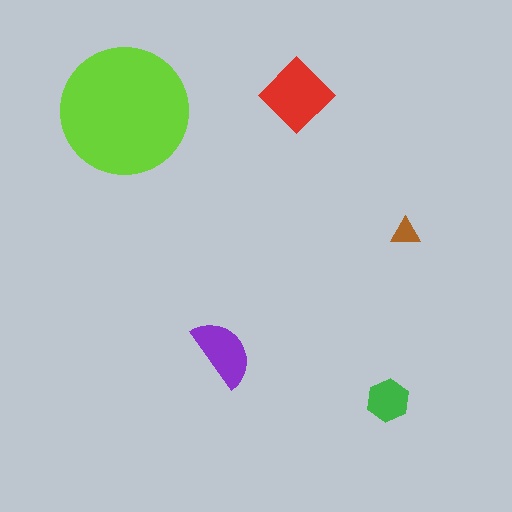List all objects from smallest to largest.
The brown triangle, the green hexagon, the purple semicircle, the red diamond, the lime circle.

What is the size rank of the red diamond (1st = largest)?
2nd.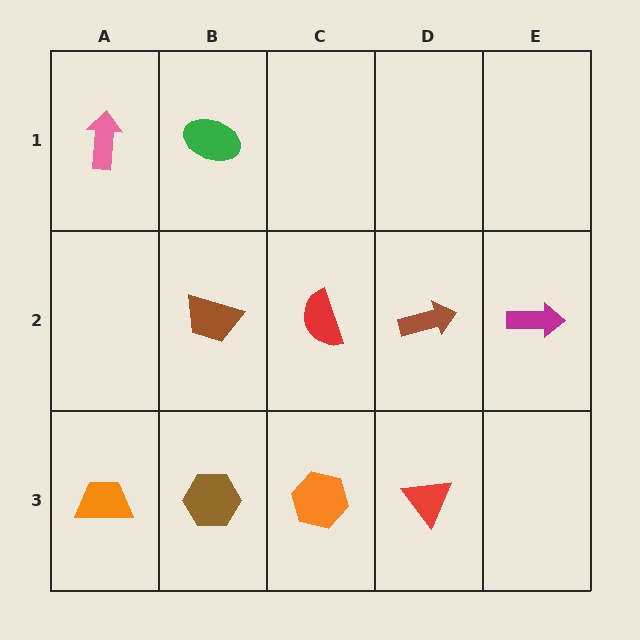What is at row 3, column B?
A brown hexagon.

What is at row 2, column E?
A magenta arrow.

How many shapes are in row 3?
4 shapes.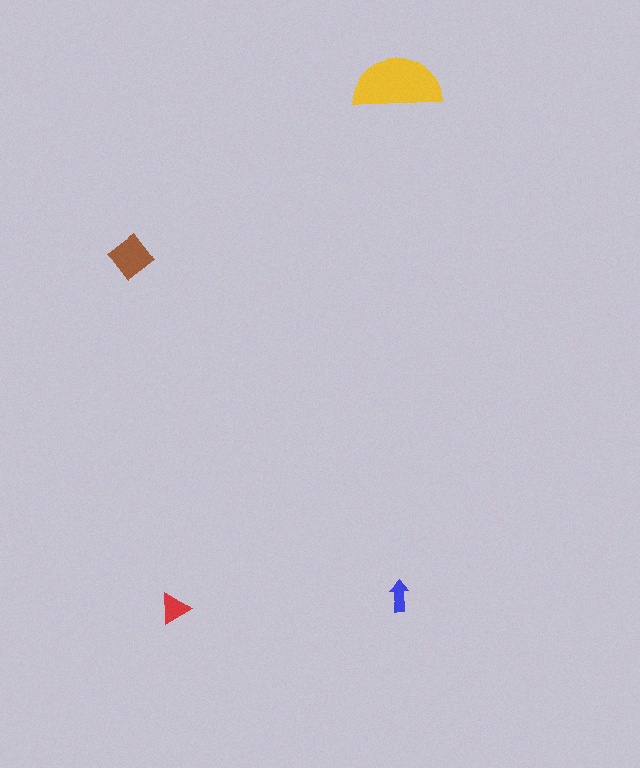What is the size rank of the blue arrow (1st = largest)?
4th.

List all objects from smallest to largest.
The blue arrow, the red triangle, the brown diamond, the yellow semicircle.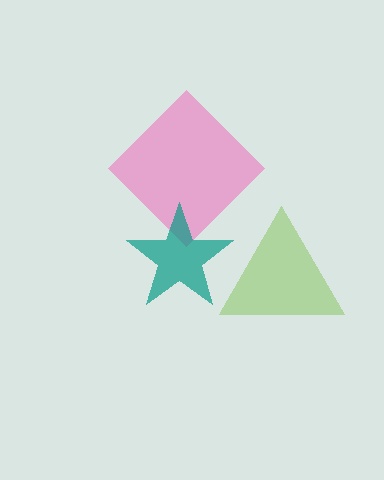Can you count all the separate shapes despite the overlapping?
Yes, there are 3 separate shapes.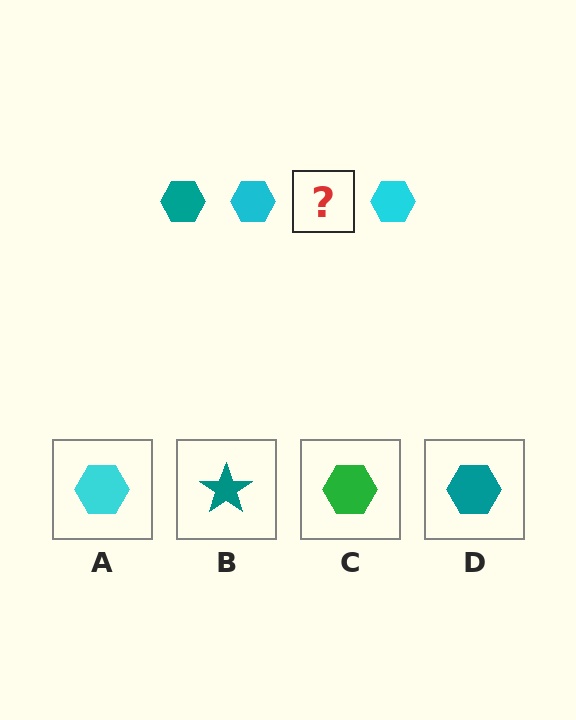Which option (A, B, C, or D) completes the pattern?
D.